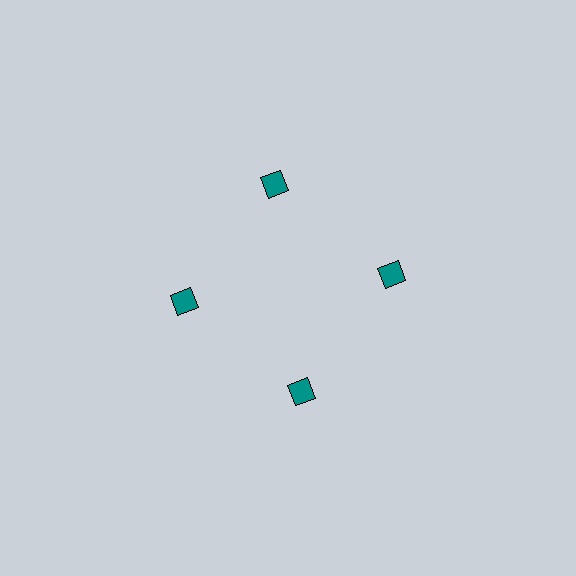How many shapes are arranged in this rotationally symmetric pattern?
There are 4 shapes, arranged in 4 groups of 1.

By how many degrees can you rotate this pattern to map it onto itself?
The pattern maps onto itself every 90 degrees of rotation.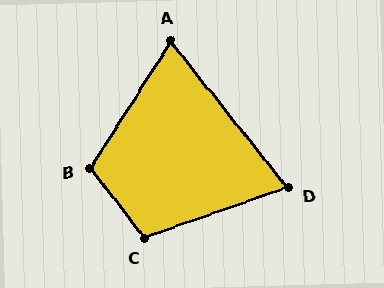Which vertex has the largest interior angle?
B, at approximately 109 degrees.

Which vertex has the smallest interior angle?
D, at approximately 71 degrees.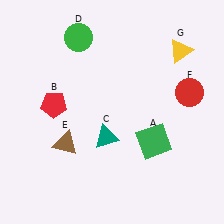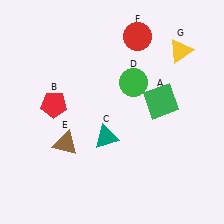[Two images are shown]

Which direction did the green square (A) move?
The green square (A) moved up.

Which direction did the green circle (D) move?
The green circle (D) moved right.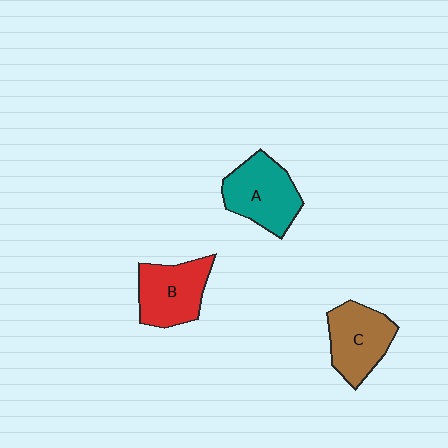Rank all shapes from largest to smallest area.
From largest to smallest: A (teal), B (red), C (brown).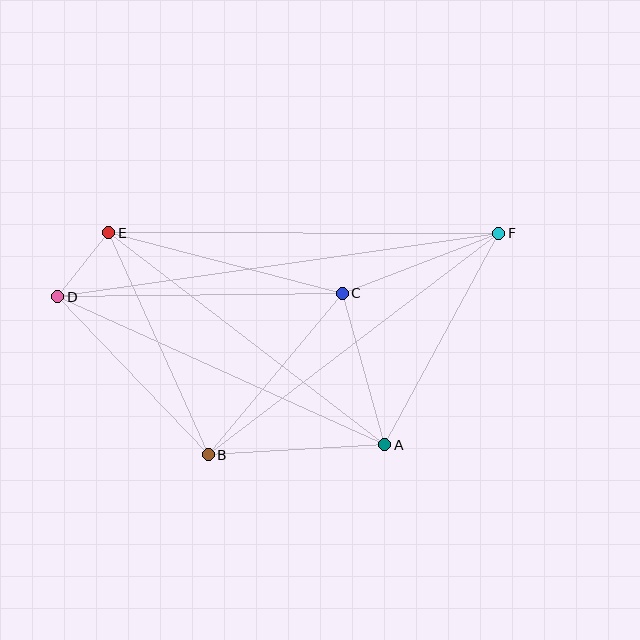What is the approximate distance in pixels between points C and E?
The distance between C and E is approximately 242 pixels.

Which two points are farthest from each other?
Points D and F are farthest from each other.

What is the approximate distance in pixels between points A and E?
The distance between A and E is approximately 348 pixels.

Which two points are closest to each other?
Points D and E are closest to each other.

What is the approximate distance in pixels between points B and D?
The distance between B and D is approximately 218 pixels.